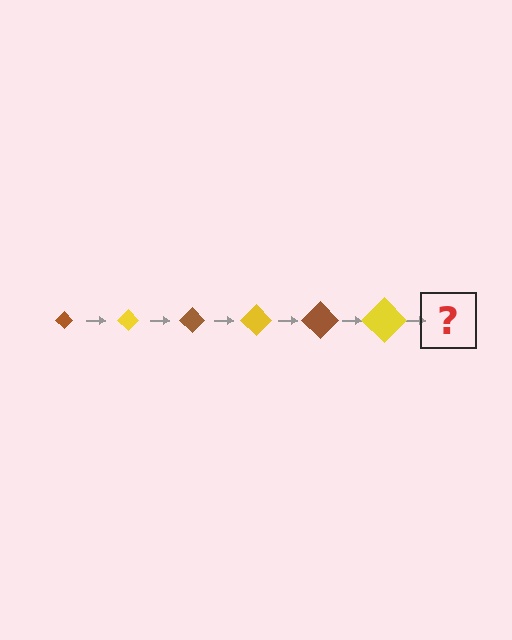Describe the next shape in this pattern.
It should be a brown diamond, larger than the previous one.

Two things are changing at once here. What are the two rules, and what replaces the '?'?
The two rules are that the diamond grows larger each step and the color cycles through brown and yellow. The '?' should be a brown diamond, larger than the previous one.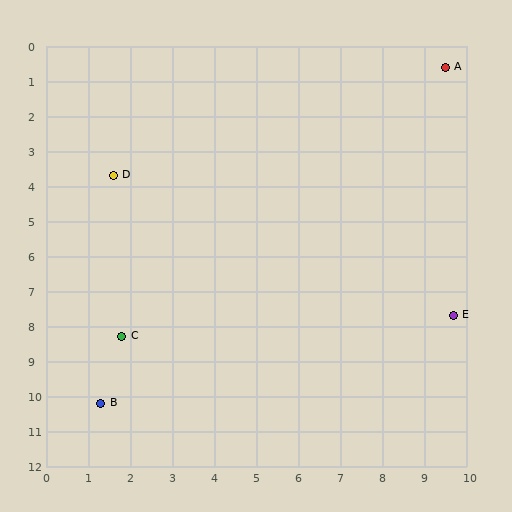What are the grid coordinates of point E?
Point E is at approximately (9.7, 7.7).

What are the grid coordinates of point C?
Point C is at approximately (1.8, 8.3).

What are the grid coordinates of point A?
Point A is at approximately (9.5, 0.6).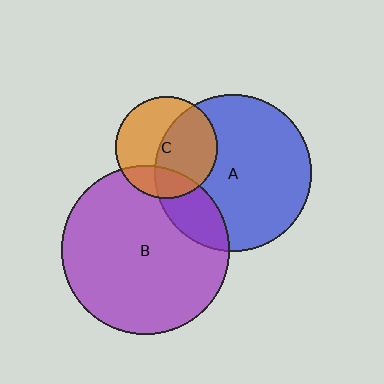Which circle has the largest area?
Circle B (purple).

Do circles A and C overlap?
Yes.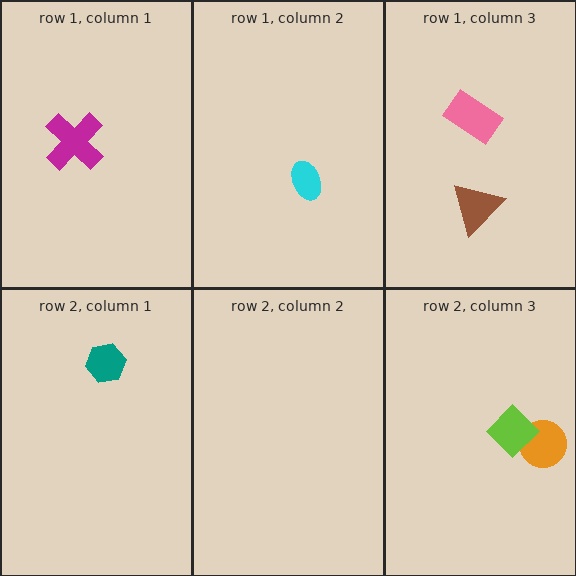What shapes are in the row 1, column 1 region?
The magenta cross.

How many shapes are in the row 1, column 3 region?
2.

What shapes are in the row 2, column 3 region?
The orange circle, the lime diamond.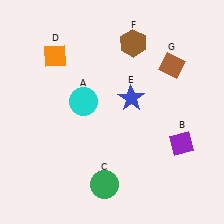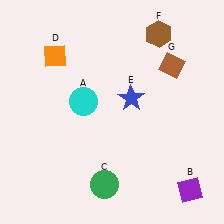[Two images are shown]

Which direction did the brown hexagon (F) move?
The brown hexagon (F) moved right.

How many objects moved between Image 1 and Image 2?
2 objects moved between the two images.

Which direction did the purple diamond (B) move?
The purple diamond (B) moved down.